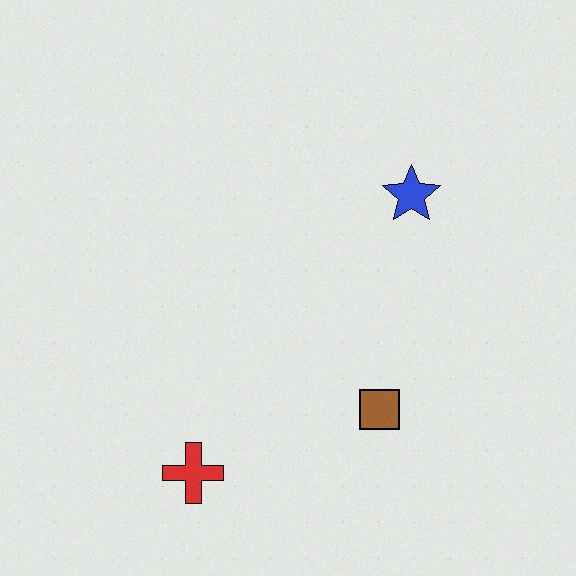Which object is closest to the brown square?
The red cross is closest to the brown square.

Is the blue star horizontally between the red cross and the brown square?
No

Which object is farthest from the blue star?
The red cross is farthest from the blue star.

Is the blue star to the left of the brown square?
No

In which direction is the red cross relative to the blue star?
The red cross is below the blue star.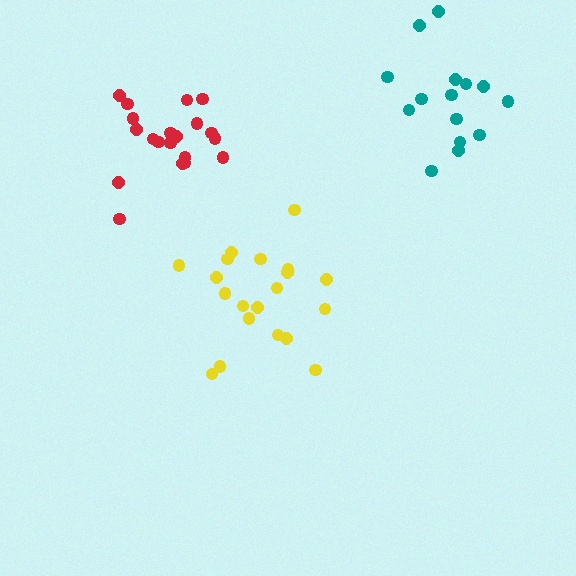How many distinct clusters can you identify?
There are 3 distinct clusters.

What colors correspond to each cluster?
The clusters are colored: yellow, teal, red.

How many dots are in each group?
Group 1: 20 dots, Group 2: 15 dots, Group 3: 20 dots (55 total).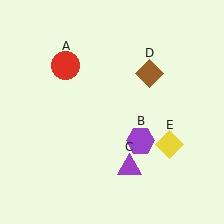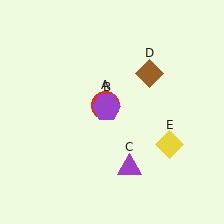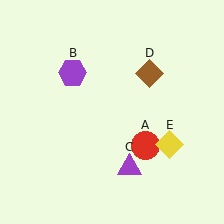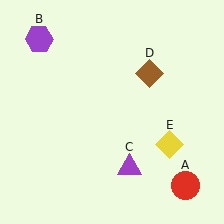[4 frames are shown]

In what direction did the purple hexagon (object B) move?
The purple hexagon (object B) moved up and to the left.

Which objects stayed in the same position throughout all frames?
Purple triangle (object C) and brown diamond (object D) and yellow diamond (object E) remained stationary.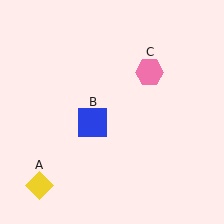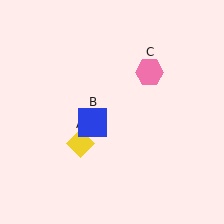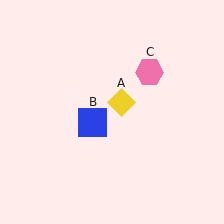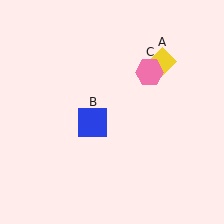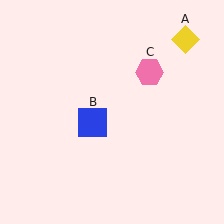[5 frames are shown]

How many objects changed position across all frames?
1 object changed position: yellow diamond (object A).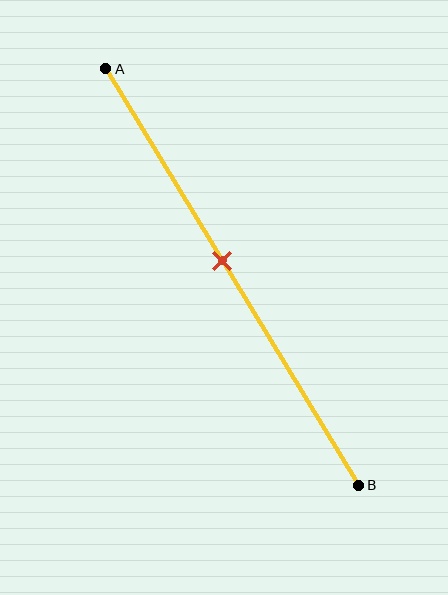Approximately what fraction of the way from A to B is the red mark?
The red mark is approximately 45% of the way from A to B.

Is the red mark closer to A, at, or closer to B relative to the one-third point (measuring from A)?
The red mark is closer to point B than the one-third point of segment AB.